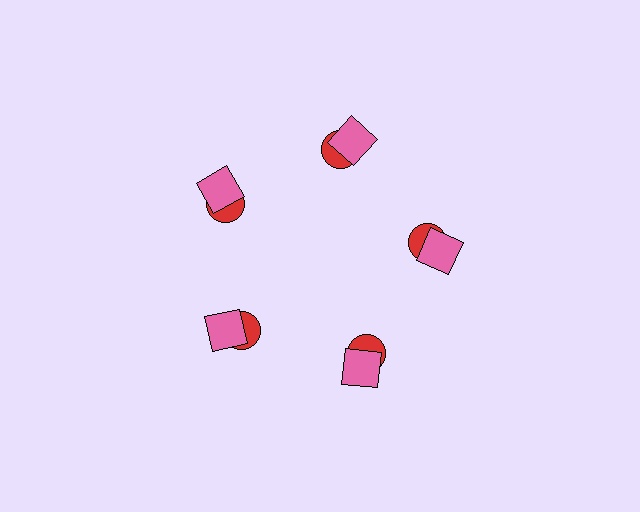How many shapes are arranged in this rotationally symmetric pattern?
There are 10 shapes, arranged in 5 groups of 2.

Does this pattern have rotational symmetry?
Yes, this pattern has 5-fold rotational symmetry. It looks the same after rotating 72 degrees around the center.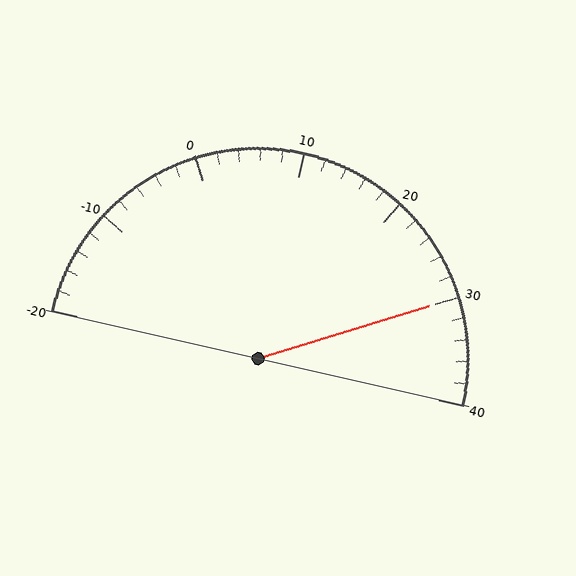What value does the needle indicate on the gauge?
The needle indicates approximately 30.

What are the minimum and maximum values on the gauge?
The gauge ranges from -20 to 40.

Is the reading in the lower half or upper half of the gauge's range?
The reading is in the upper half of the range (-20 to 40).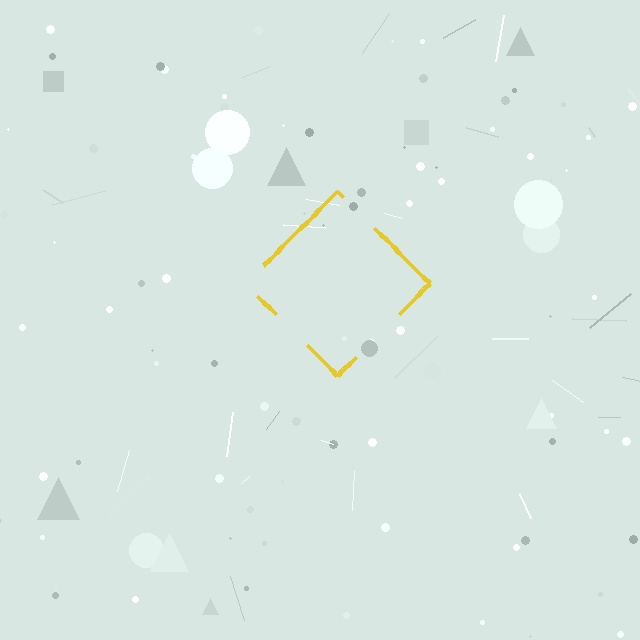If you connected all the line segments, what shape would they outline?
They would outline a diamond.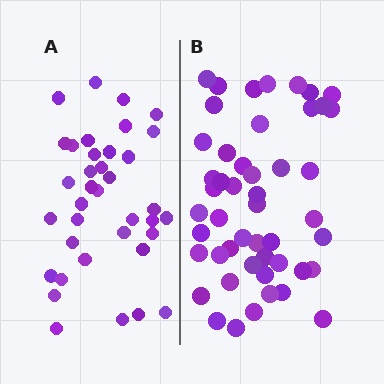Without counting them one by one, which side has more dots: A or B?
Region B (the right region) has more dots.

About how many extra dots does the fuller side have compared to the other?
Region B has roughly 12 or so more dots than region A.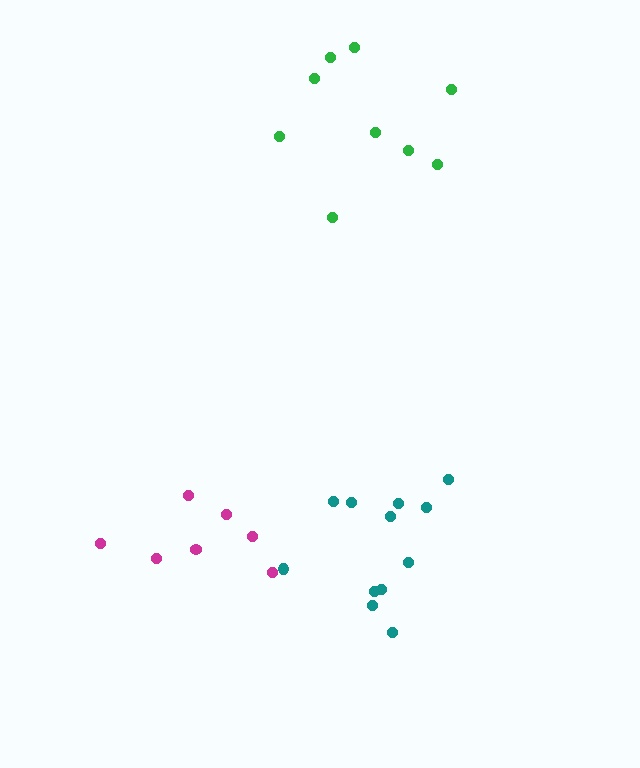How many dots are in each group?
Group 1: 12 dots, Group 2: 9 dots, Group 3: 7 dots (28 total).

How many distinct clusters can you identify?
There are 3 distinct clusters.